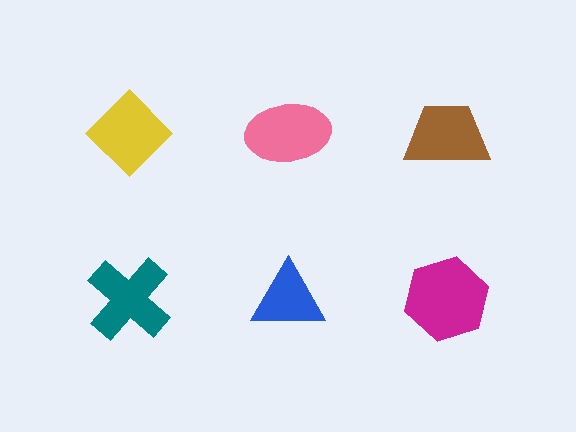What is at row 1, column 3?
A brown trapezoid.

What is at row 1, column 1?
A yellow diamond.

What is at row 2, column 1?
A teal cross.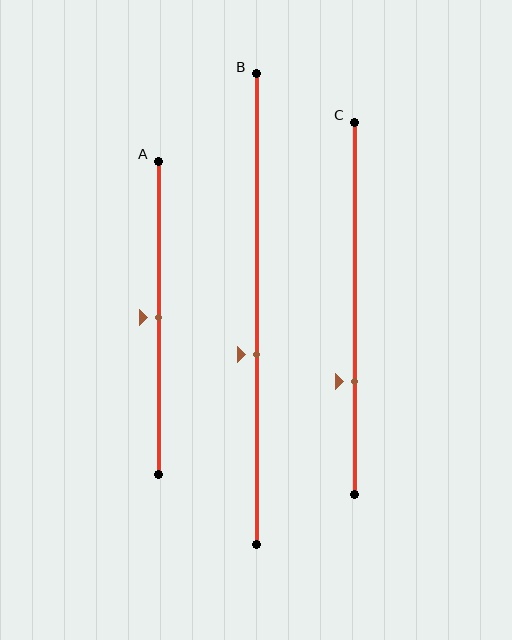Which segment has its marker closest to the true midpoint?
Segment A has its marker closest to the true midpoint.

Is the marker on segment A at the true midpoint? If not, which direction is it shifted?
Yes, the marker on segment A is at the true midpoint.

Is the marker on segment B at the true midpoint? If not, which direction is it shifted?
No, the marker on segment B is shifted downward by about 10% of the segment length.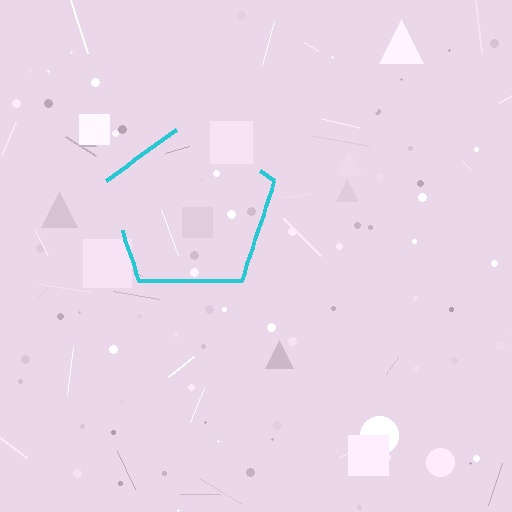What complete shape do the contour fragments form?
The contour fragments form a pentagon.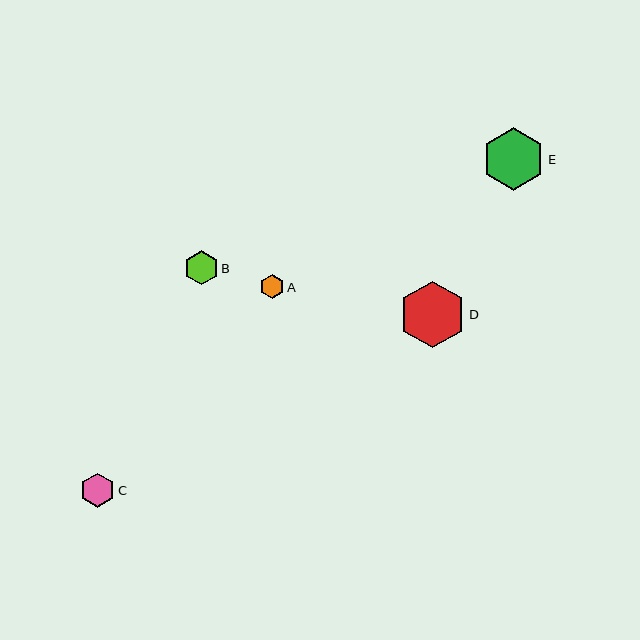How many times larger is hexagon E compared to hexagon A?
Hexagon E is approximately 2.7 times the size of hexagon A.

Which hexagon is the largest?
Hexagon D is the largest with a size of approximately 66 pixels.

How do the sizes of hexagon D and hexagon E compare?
Hexagon D and hexagon E are approximately the same size.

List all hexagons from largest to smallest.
From largest to smallest: D, E, C, B, A.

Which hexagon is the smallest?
Hexagon A is the smallest with a size of approximately 24 pixels.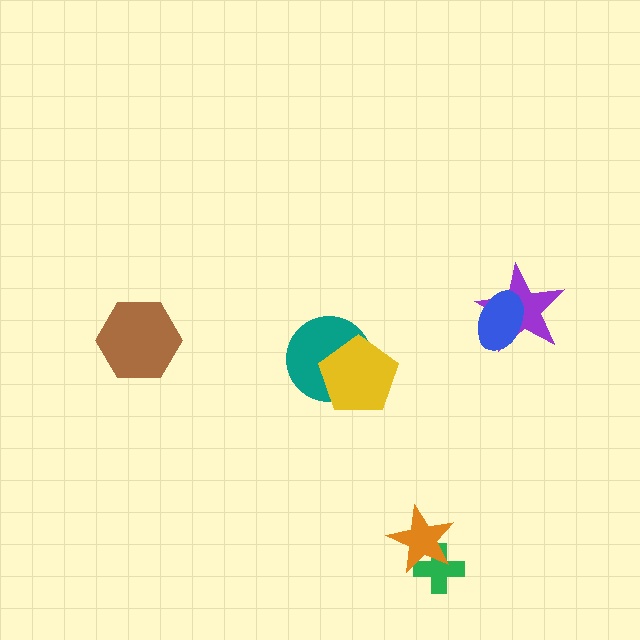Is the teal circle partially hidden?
Yes, it is partially covered by another shape.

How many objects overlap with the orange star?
1 object overlaps with the orange star.